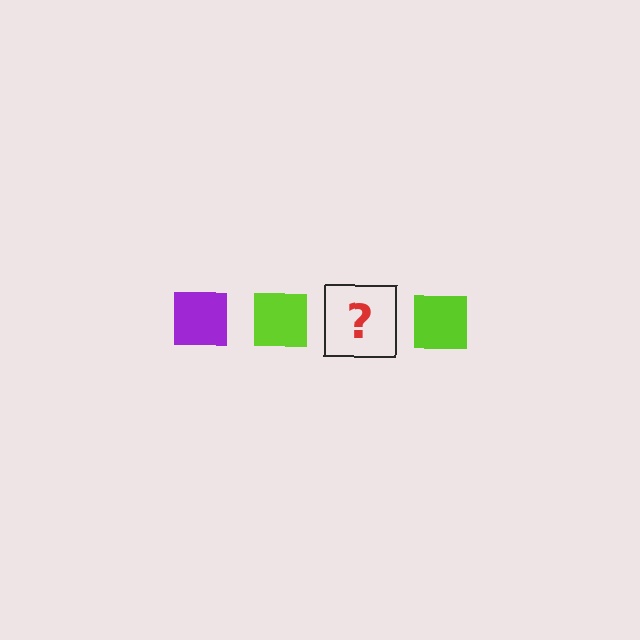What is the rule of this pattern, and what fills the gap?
The rule is that the pattern cycles through purple, lime squares. The gap should be filled with a purple square.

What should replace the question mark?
The question mark should be replaced with a purple square.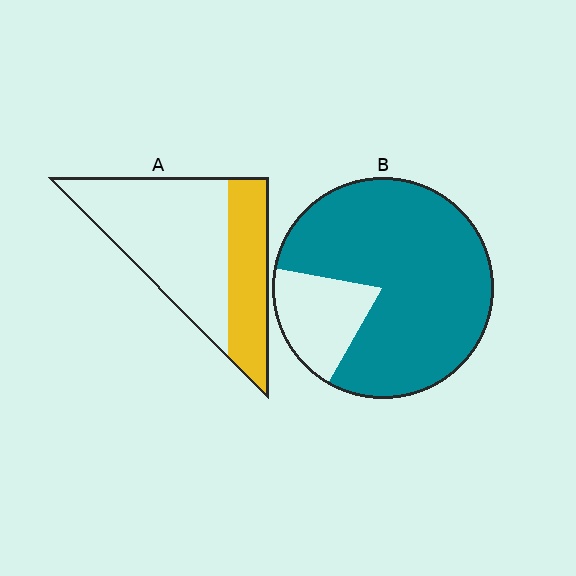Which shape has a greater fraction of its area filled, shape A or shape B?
Shape B.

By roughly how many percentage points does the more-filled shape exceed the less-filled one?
By roughly 45 percentage points (B over A).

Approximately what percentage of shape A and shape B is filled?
A is approximately 35% and B is approximately 80%.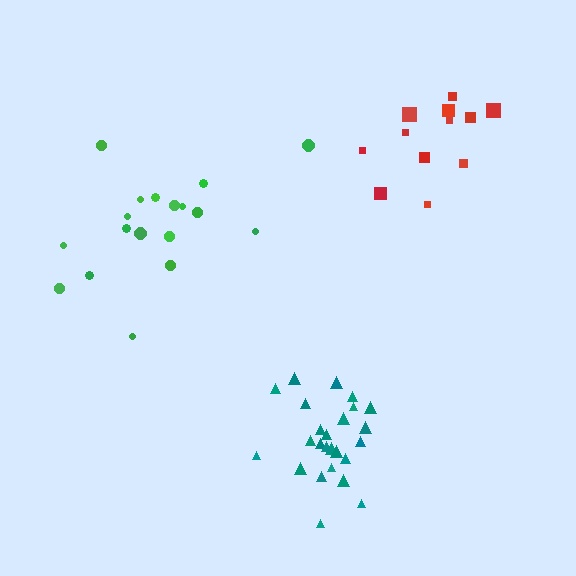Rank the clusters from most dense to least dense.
teal, red, green.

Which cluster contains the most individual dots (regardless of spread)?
Teal (25).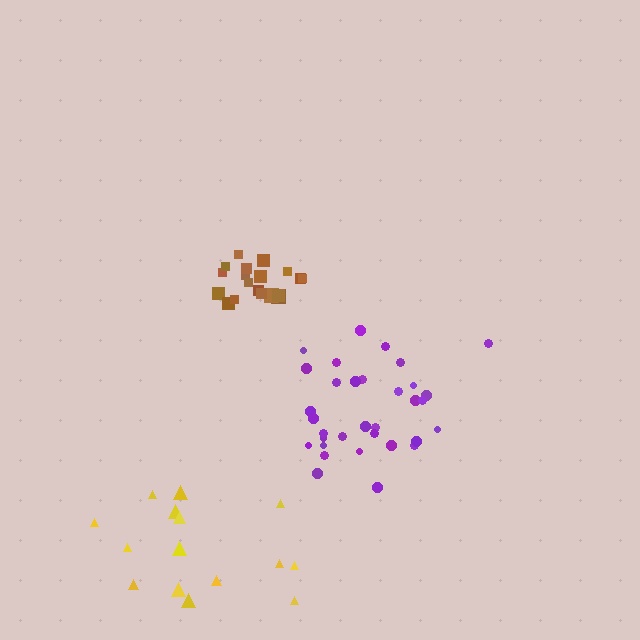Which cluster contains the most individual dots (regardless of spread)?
Purple (33).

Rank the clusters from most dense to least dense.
brown, purple, yellow.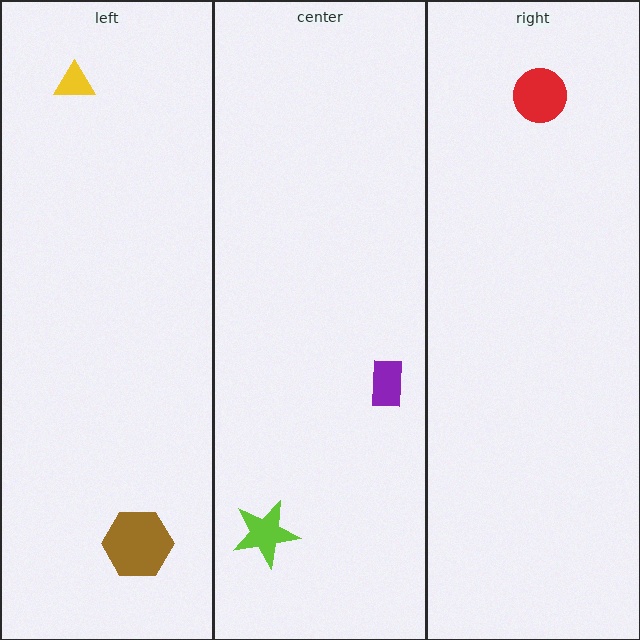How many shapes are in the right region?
1.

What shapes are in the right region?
The red circle.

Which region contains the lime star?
The center region.